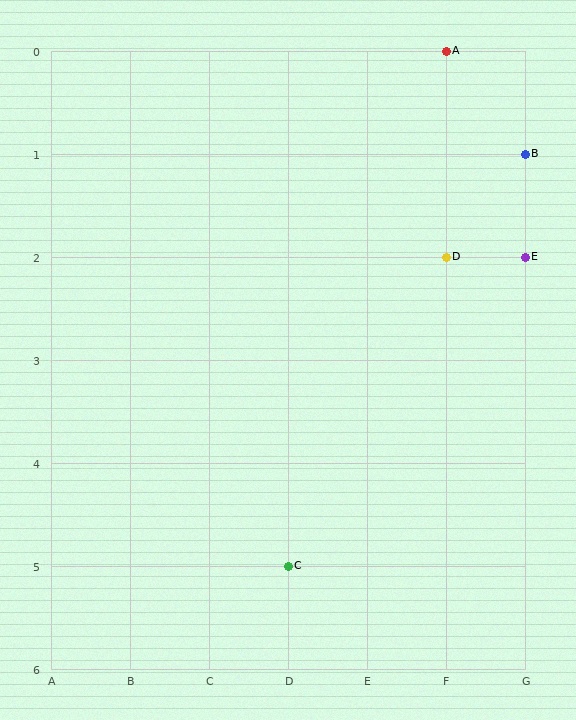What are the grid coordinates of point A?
Point A is at grid coordinates (F, 0).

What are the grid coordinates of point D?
Point D is at grid coordinates (F, 2).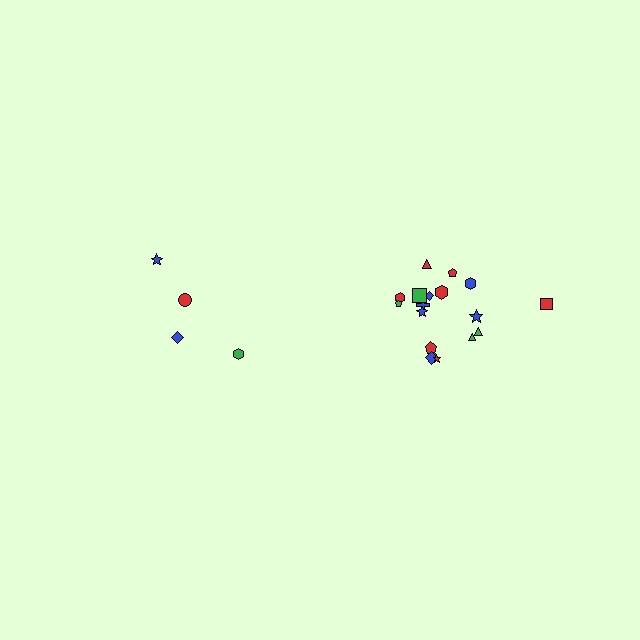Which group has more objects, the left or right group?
The right group.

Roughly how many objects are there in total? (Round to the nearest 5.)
Roughly 20 objects in total.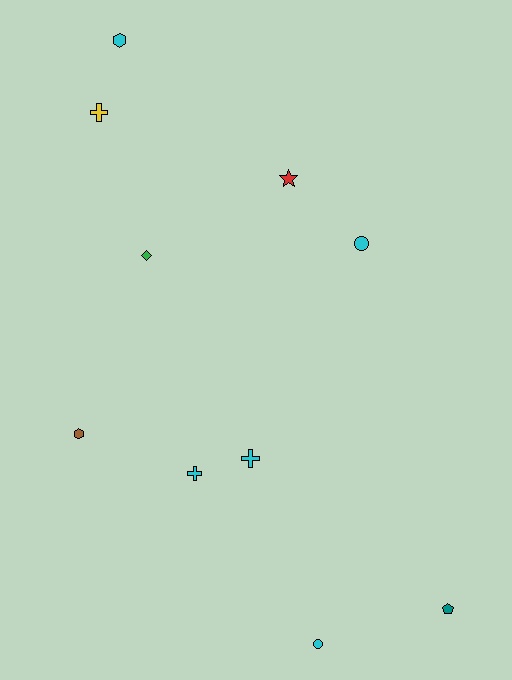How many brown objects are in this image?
There is 1 brown object.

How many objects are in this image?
There are 10 objects.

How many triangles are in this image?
There are no triangles.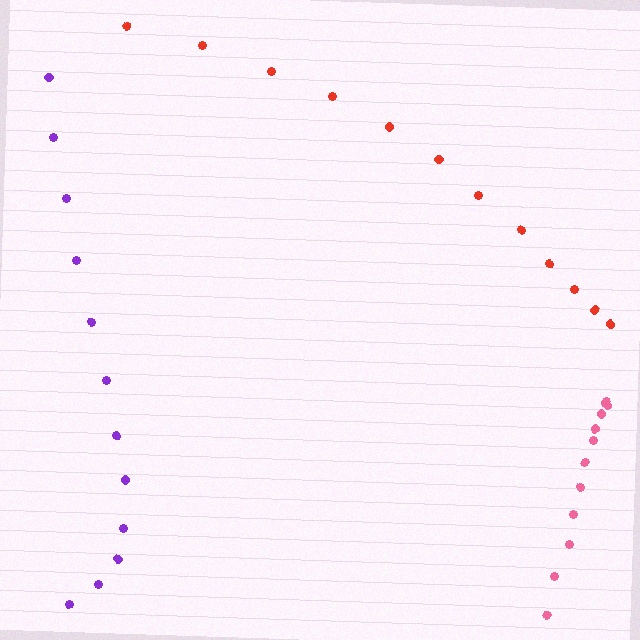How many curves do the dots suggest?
There are 3 distinct paths.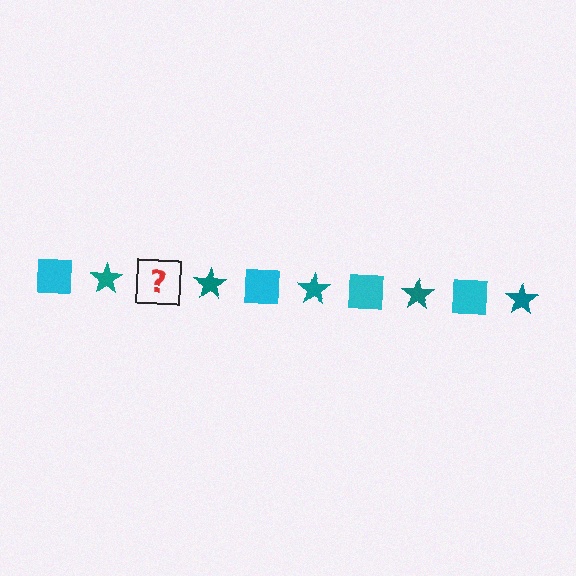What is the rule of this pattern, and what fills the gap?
The rule is that the pattern alternates between cyan square and teal star. The gap should be filled with a cyan square.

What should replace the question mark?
The question mark should be replaced with a cyan square.